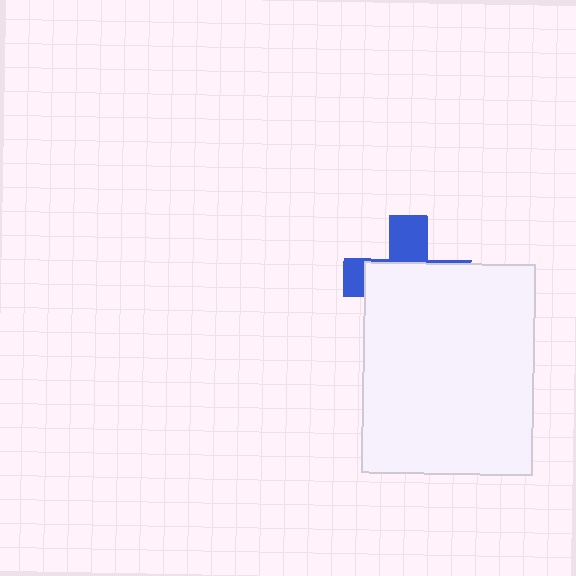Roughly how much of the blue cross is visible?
A small part of it is visible (roughly 33%).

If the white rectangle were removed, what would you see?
You would see the complete blue cross.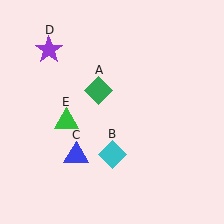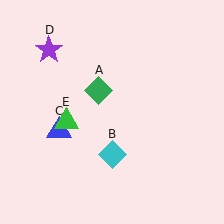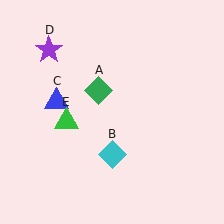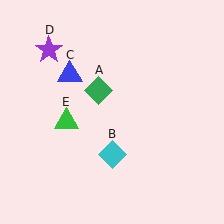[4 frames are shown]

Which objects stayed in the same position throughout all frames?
Green diamond (object A) and cyan diamond (object B) and purple star (object D) and green triangle (object E) remained stationary.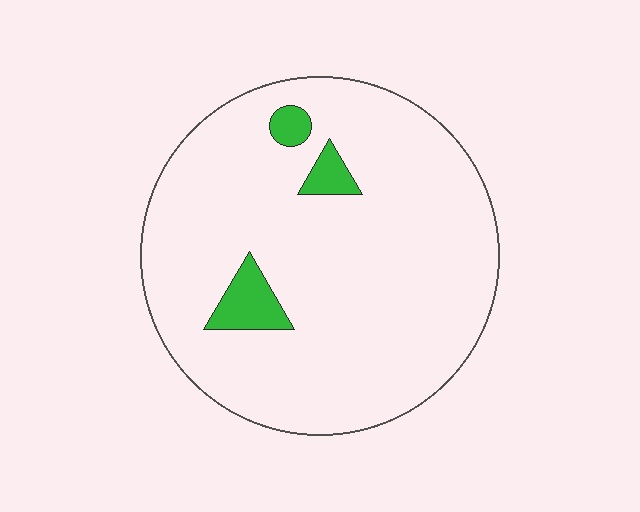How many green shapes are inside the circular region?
3.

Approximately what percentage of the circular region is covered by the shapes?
Approximately 5%.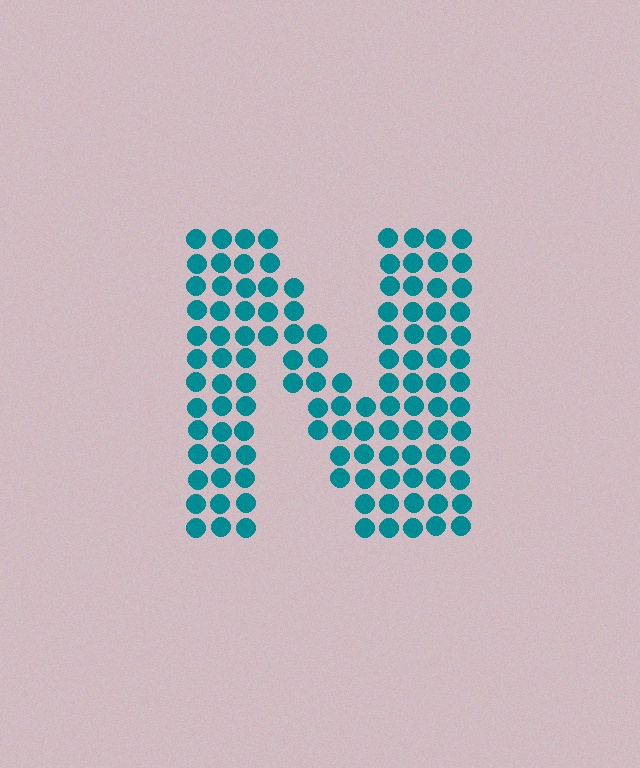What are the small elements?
The small elements are circles.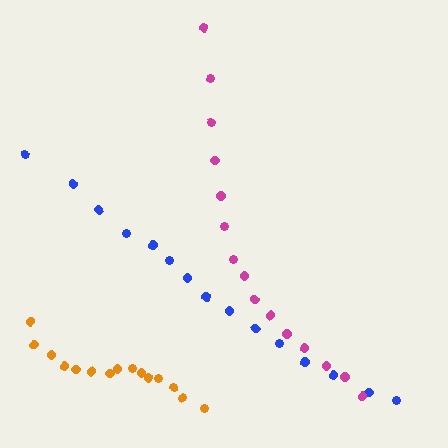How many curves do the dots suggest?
There are 3 distinct paths.